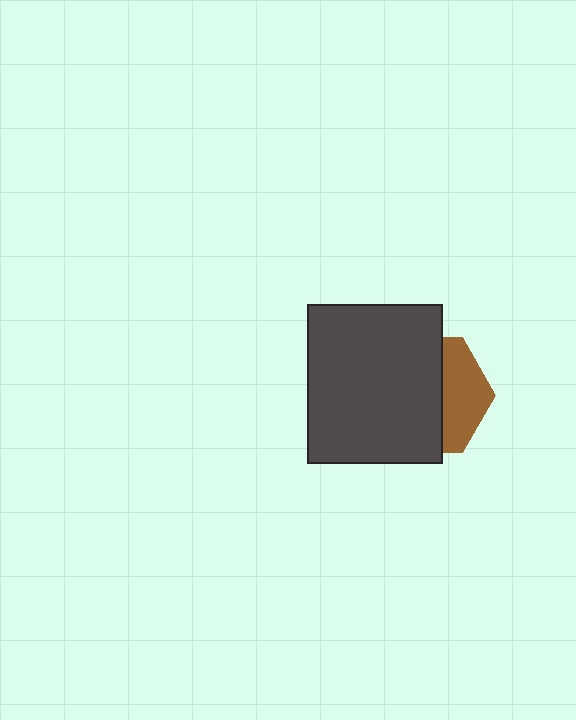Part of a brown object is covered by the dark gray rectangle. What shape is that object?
It is a hexagon.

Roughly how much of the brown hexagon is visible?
A small part of it is visible (roughly 36%).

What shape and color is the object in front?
The object in front is a dark gray rectangle.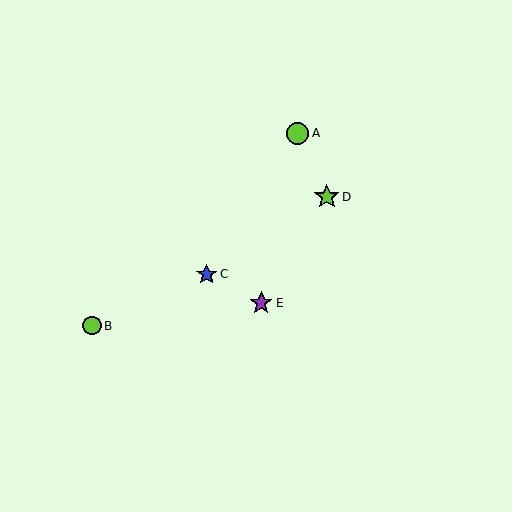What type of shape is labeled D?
Shape D is a lime star.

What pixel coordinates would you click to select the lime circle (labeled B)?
Click at (92, 326) to select the lime circle B.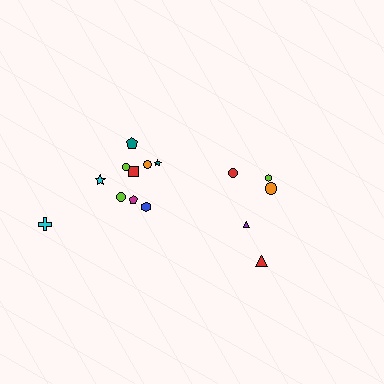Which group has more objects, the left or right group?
The left group.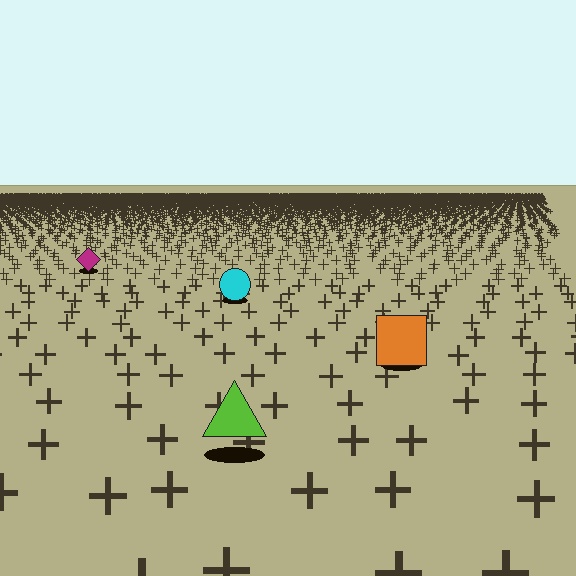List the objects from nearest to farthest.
From nearest to farthest: the lime triangle, the orange square, the cyan circle, the magenta diamond.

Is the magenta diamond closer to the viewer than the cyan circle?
No. The cyan circle is closer — you can tell from the texture gradient: the ground texture is coarser near it.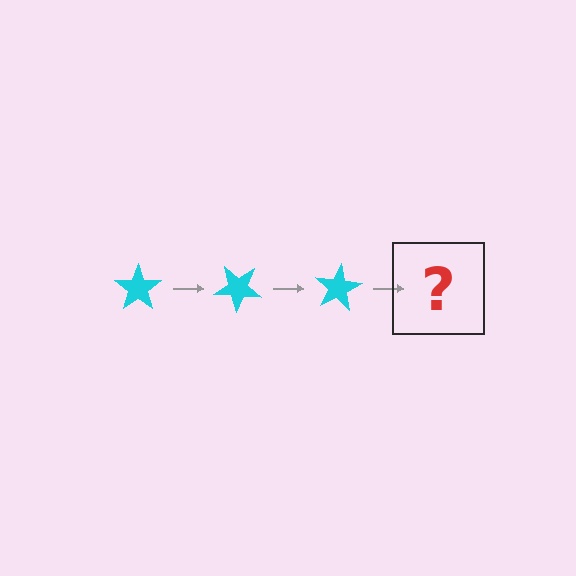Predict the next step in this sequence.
The next step is a cyan star rotated 120 degrees.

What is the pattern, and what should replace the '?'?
The pattern is that the star rotates 40 degrees each step. The '?' should be a cyan star rotated 120 degrees.